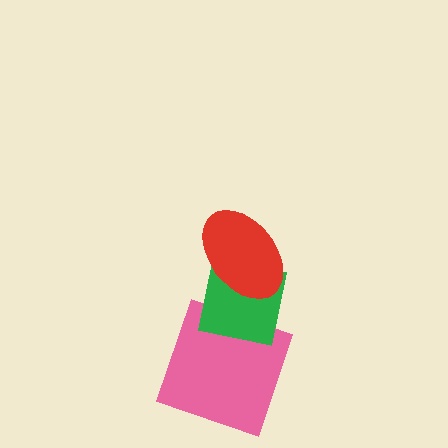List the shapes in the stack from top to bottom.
From top to bottom: the red ellipse, the green square, the pink square.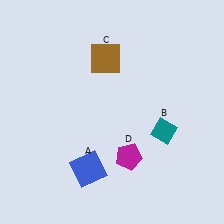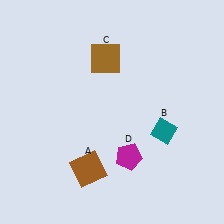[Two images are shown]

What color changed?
The square (A) changed from blue in Image 1 to brown in Image 2.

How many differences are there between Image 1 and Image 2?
There is 1 difference between the two images.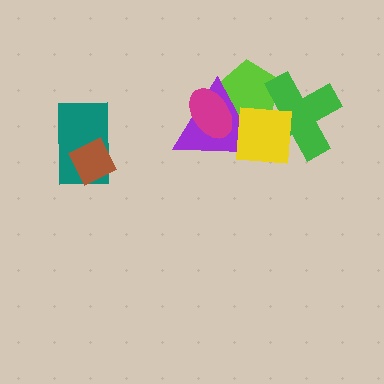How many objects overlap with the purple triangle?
4 objects overlap with the purple triangle.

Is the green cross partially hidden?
Yes, it is partially covered by another shape.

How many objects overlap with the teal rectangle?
1 object overlaps with the teal rectangle.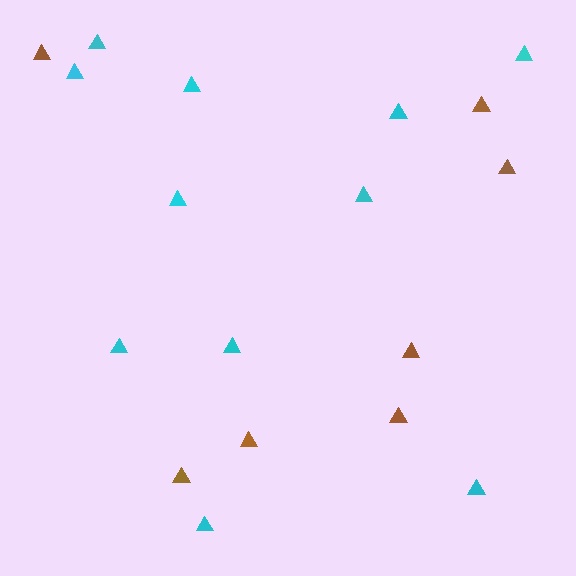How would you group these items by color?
There are 2 groups: one group of brown triangles (7) and one group of cyan triangles (11).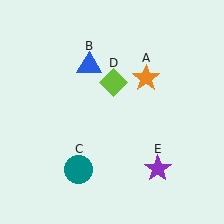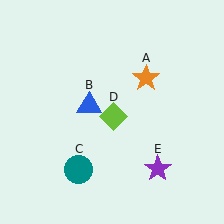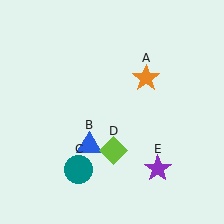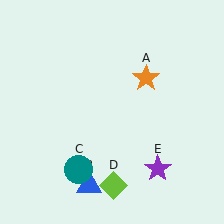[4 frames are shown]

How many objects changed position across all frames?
2 objects changed position: blue triangle (object B), lime diamond (object D).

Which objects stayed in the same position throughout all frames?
Orange star (object A) and teal circle (object C) and purple star (object E) remained stationary.